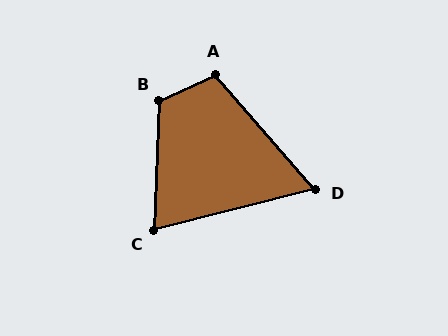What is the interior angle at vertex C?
Approximately 73 degrees (acute).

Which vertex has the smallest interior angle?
D, at approximately 63 degrees.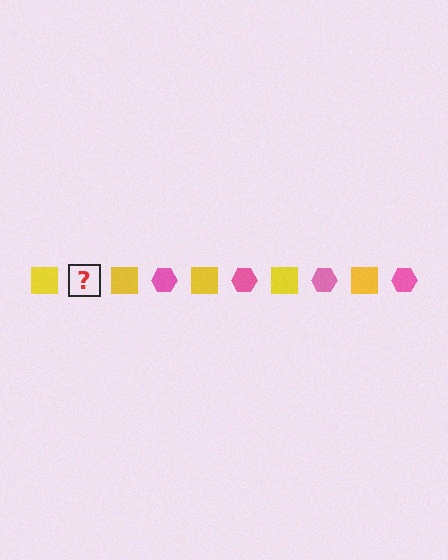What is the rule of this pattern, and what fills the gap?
The rule is that the pattern alternates between yellow square and pink hexagon. The gap should be filled with a pink hexagon.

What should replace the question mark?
The question mark should be replaced with a pink hexagon.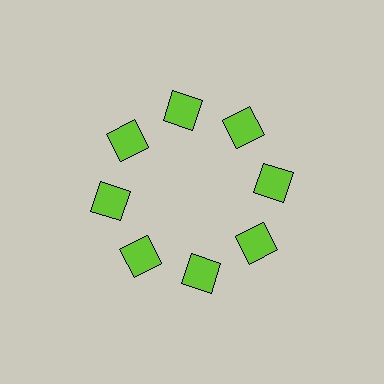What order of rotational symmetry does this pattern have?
This pattern has 8-fold rotational symmetry.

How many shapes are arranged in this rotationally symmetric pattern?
There are 8 shapes, arranged in 8 groups of 1.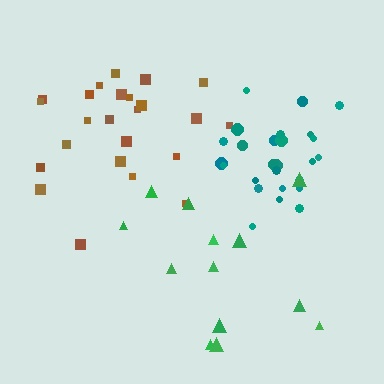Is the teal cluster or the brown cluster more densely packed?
Teal.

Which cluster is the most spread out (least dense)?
Green.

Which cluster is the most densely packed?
Teal.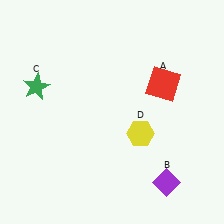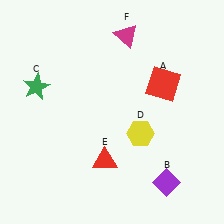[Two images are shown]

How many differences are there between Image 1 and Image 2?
There are 2 differences between the two images.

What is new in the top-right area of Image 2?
A magenta triangle (F) was added in the top-right area of Image 2.